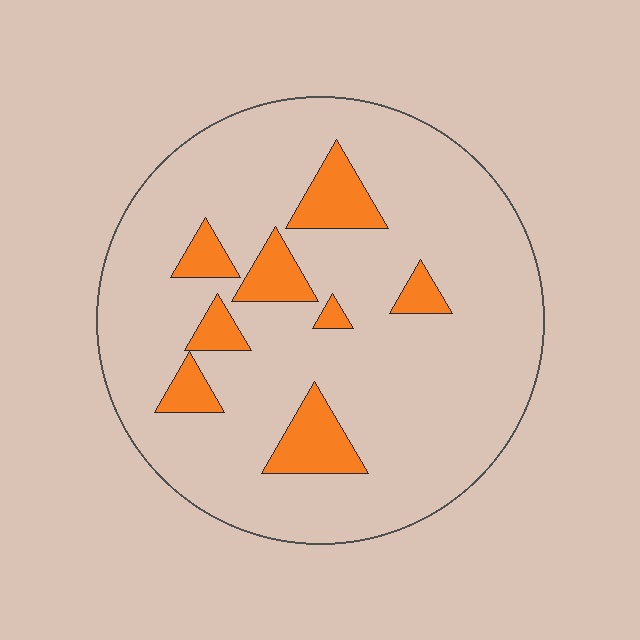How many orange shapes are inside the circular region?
8.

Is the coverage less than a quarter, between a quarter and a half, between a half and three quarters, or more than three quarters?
Less than a quarter.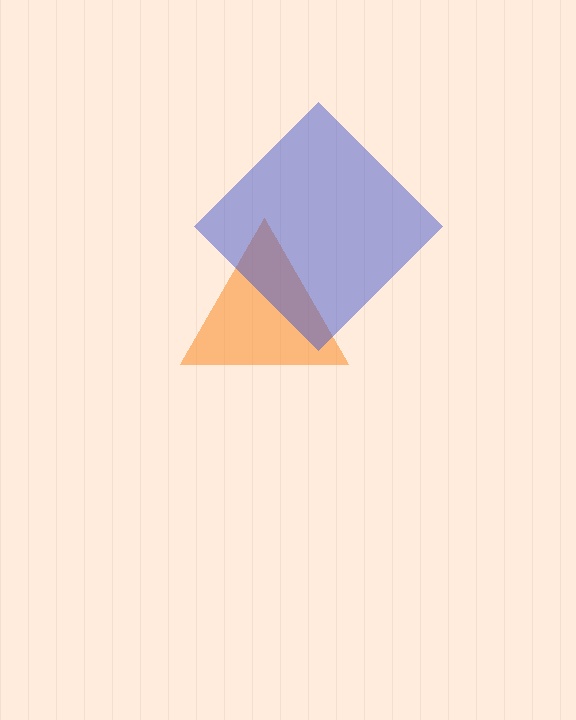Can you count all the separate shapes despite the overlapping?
Yes, there are 2 separate shapes.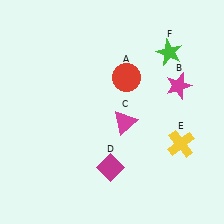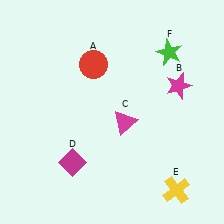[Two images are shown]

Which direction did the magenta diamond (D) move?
The magenta diamond (D) moved left.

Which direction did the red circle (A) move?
The red circle (A) moved left.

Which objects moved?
The objects that moved are: the red circle (A), the magenta diamond (D), the yellow cross (E).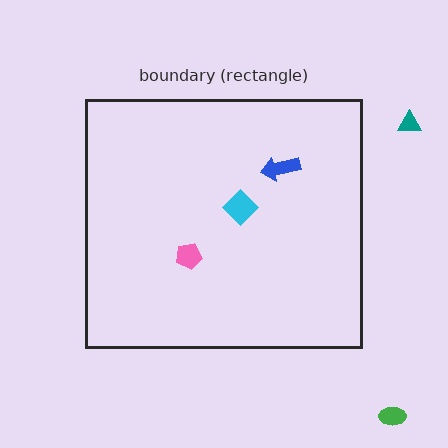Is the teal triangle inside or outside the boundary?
Outside.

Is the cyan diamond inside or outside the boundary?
Inside.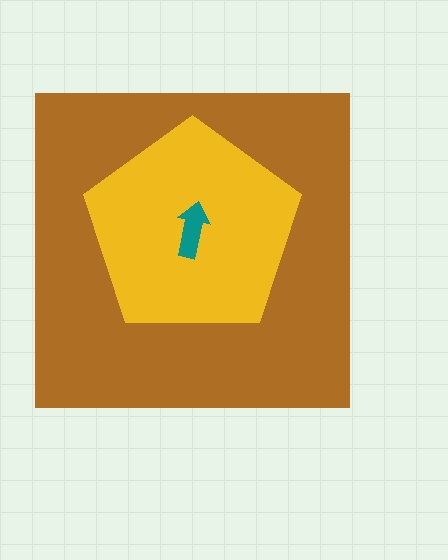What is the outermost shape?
The brown square.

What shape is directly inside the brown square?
The yellow pentagon.